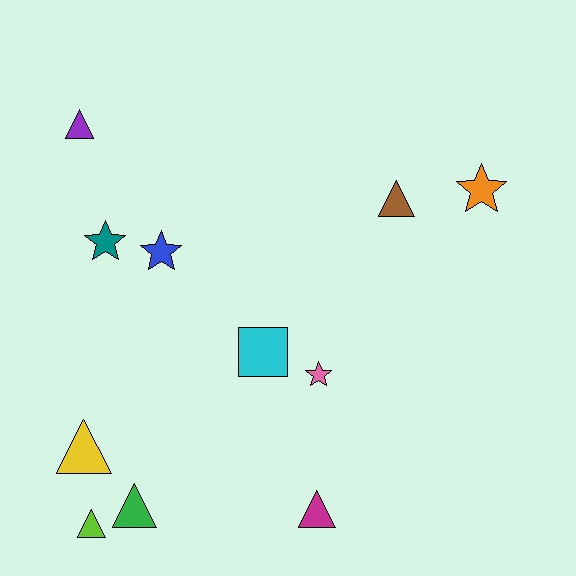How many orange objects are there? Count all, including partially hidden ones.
There is 1 orange object.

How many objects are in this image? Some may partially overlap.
There are 11 objects.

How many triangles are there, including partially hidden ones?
There are 6 triangles.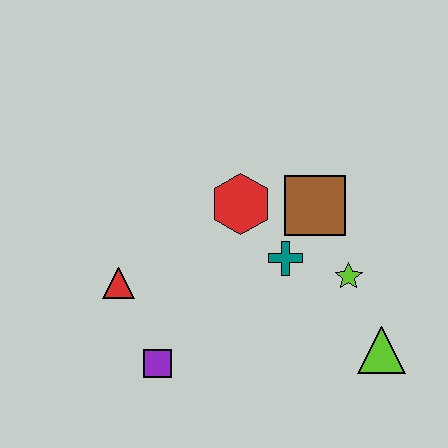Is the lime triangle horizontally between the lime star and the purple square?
No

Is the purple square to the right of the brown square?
No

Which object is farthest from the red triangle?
The lime triangle is farthest from the red triangle.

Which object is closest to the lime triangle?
The lime star is closest to the lime triangle.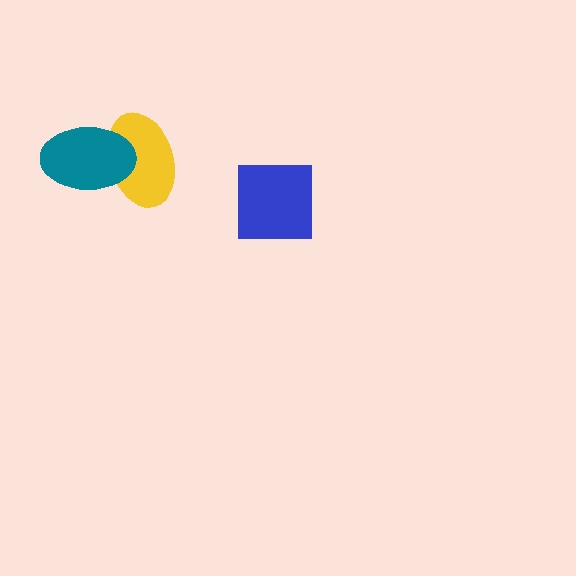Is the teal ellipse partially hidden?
No, no other shape covers it.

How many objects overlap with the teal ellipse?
1 object overlaps with the teal ellipse.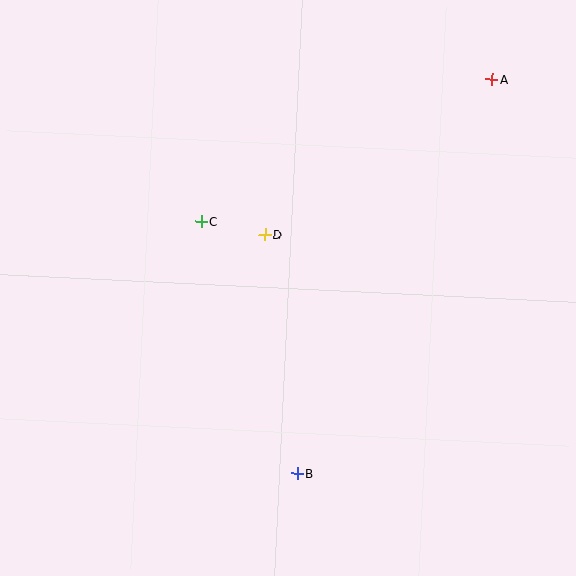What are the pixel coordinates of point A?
Point A is at (492, 79).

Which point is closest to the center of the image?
Point D at (265, 235) is closest to the center.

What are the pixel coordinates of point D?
Point D is at (265, 235).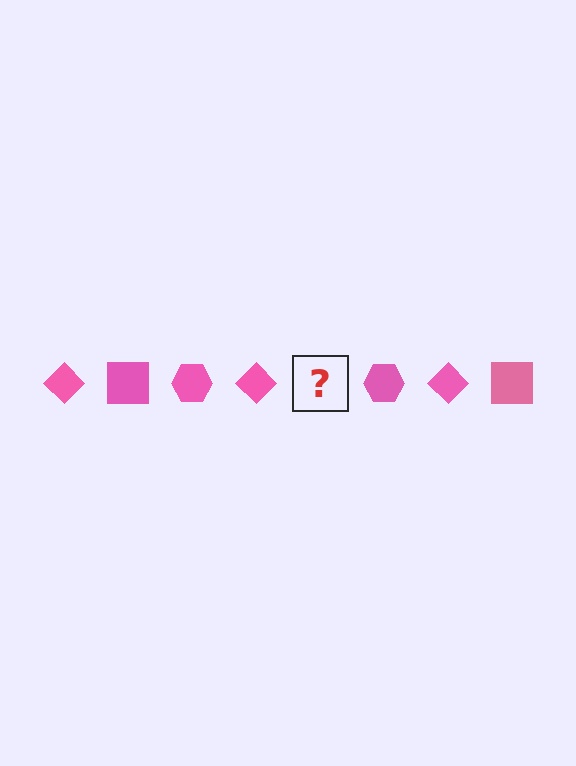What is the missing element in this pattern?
The missing element is a pink square.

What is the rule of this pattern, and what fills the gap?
The rule is that the pattern cycles through diamond, square, hexagon shapes in pink. The gap should be filled with a pink square.